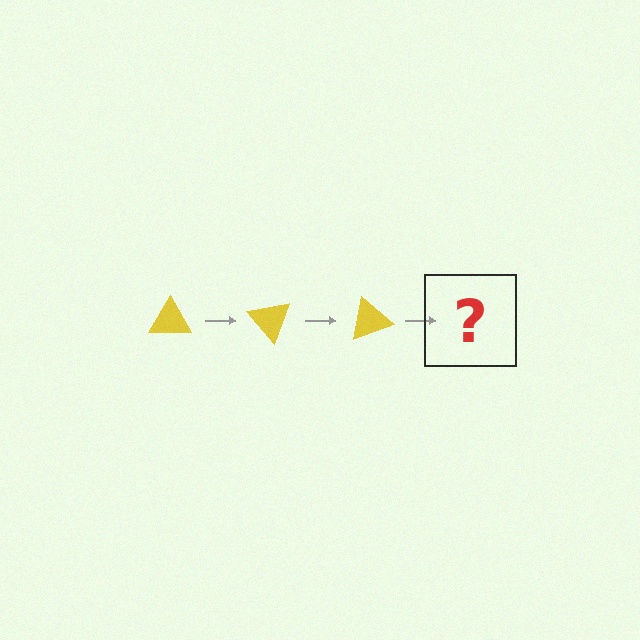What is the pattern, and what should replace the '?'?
The pattern is that the triangle rotates 50 degrees each step. The '?' should be a yellow triangle rotated 150 degrees.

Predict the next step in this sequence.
The next step is a yellow triangle rotated 150 degrees.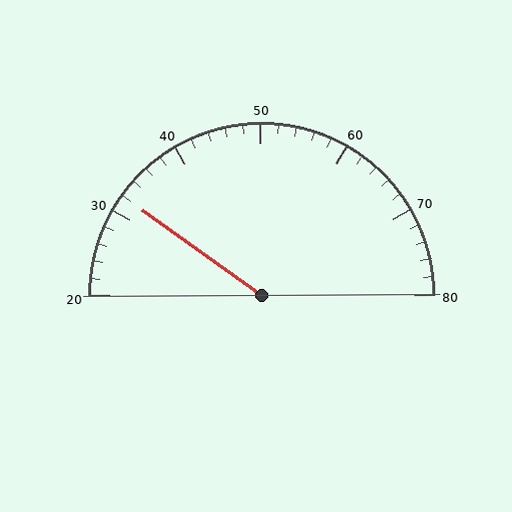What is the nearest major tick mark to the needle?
The nearest major tick mark is 30.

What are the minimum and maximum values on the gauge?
The gauge ranges from 20 to 80.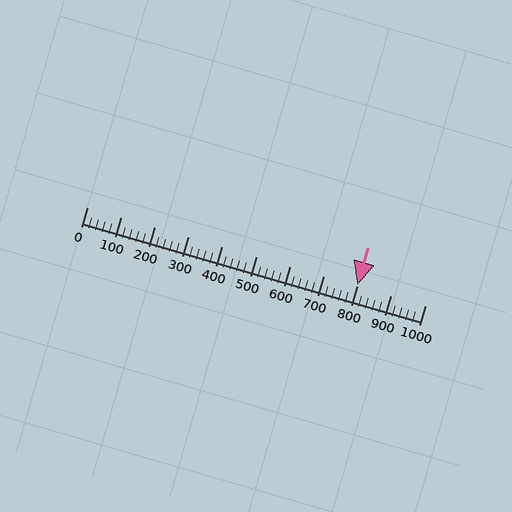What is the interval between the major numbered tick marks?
The major tick marks are spaced 100 units apart.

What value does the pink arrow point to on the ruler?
The pink arrow points to approximately 800.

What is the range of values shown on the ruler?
The ruler shows values from 0 to 1000.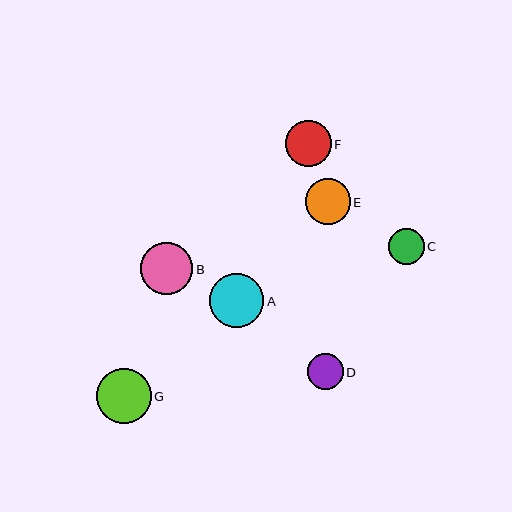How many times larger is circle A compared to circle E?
Circle A is approximately 1.2 times the size of circle E.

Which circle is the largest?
Circle G is the largest with a size of approximately 55 pixels.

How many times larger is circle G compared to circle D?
Circle G is approximately 1.5 times the size of circle D.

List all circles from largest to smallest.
From largest to smallest: G, A, B, F, E, C, D.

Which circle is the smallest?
Circle D is the smallest with a size of approximately 36 pixels.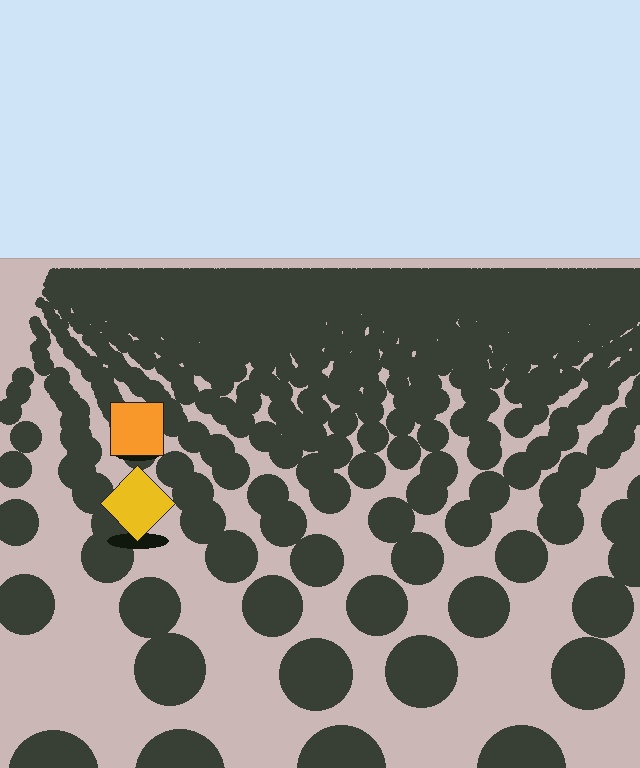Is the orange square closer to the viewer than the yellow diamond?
No. The yellow diamond is closer — you can tell from the texture gradient: the ground texture is coarser near it.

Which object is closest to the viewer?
The yellow diamond is closest. The texture marks near it are larger and more spread out.